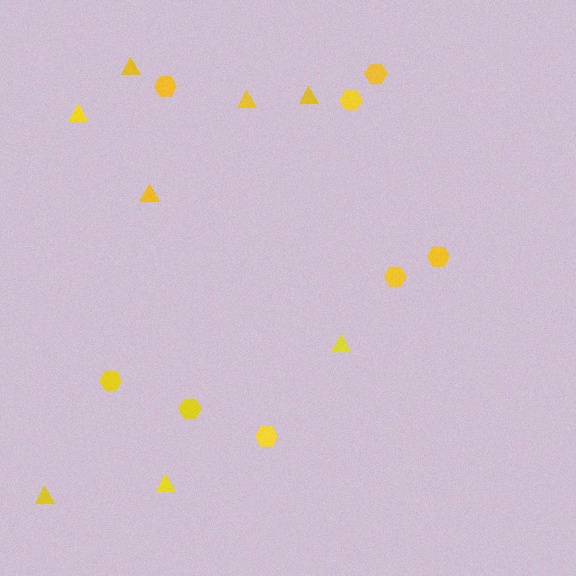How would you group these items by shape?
There are 2 groups: one group of triangles (8) and one group of hexagons (8).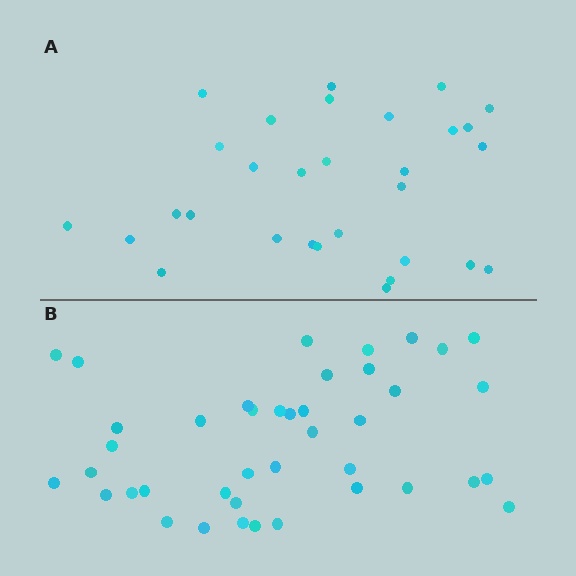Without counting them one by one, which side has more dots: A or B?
Region B (the bottom region) has more dots.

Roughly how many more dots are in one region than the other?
Region B has roughly 12 or so more dots than region A.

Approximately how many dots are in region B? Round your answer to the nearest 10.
About 40 dots. (The exact count is 41, which rounds to 40.)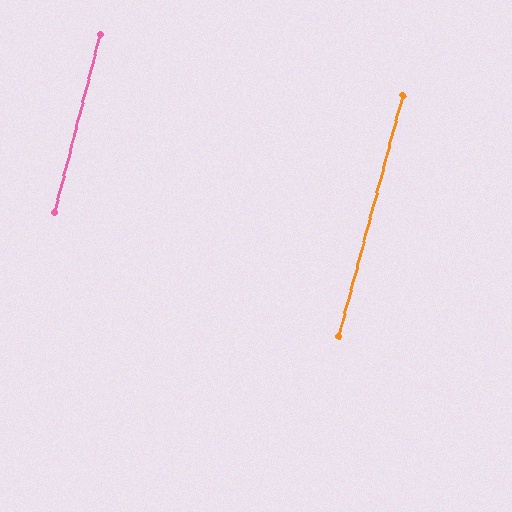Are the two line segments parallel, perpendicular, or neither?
Parallel — their directions differ by only 0.3°.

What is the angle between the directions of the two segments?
Approximately 0 degrees.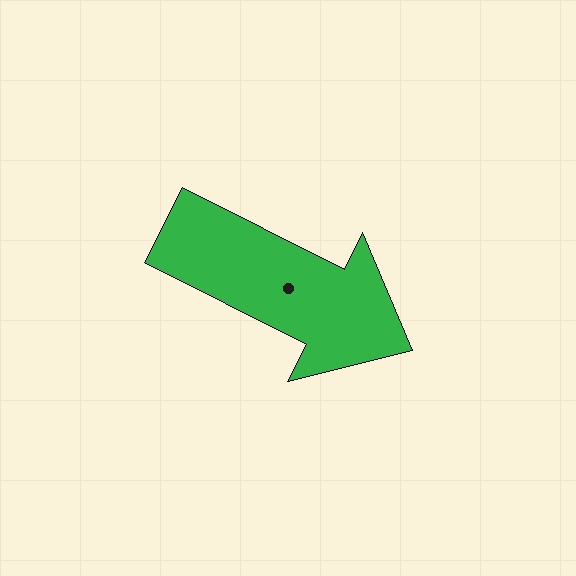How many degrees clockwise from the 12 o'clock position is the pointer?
Approximately 117 degrees.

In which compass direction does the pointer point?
Southeast.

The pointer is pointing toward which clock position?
Roughly 4 o'clock.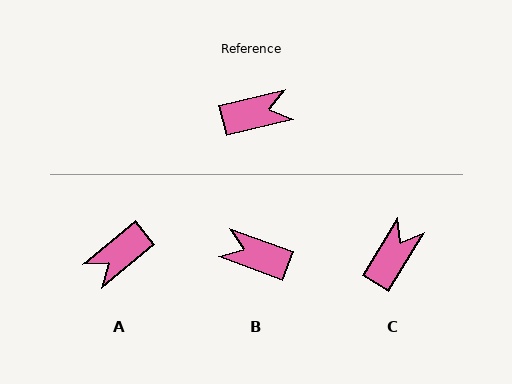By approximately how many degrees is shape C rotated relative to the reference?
Approximately 45 degrees counter-clockwise.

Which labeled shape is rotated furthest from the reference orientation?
A, about 155 degrees away.